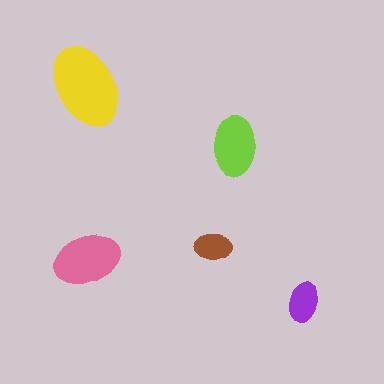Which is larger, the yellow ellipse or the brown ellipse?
The yellow one.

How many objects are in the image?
There are 5 objects in the image.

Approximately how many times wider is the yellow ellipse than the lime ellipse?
About 1.5 times wider.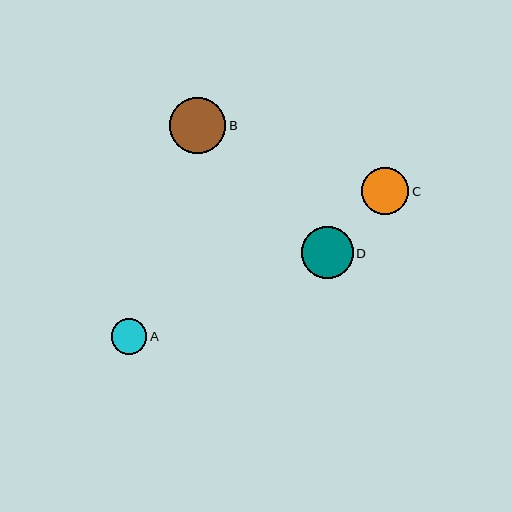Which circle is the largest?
Circle B is the largest with a size of approximately 56 pixels.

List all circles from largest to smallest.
From largest to smallest: B, D, C, A.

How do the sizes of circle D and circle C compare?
Circle D and circle C are approximately the same size.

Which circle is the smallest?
Circle A is the smallest with a size of approximately 36 pixels.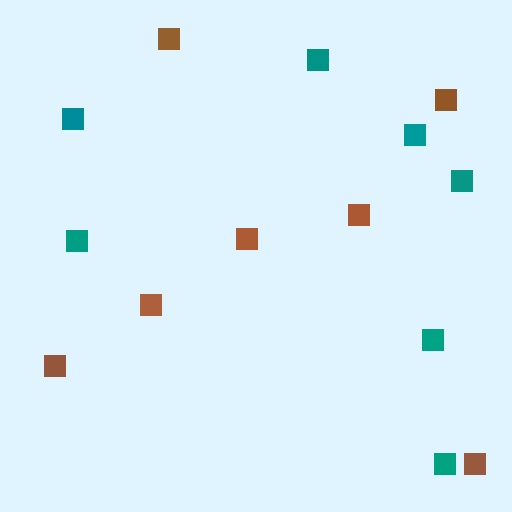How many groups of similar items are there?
There are 2 groups: one group of teal squares (7) and one group of brown squares (7).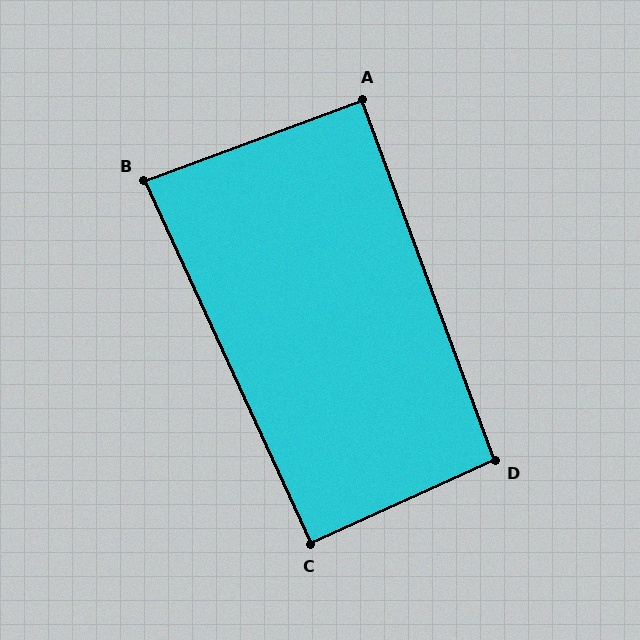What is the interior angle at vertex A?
Approximately 90 degrees (approximately right).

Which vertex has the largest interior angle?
D, at approximately 94 degrees.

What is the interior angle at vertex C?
Approximately 90 degrees (approximately right).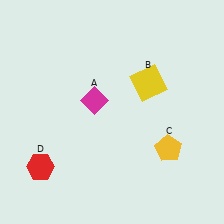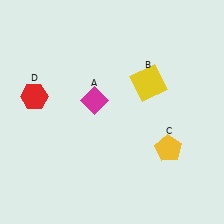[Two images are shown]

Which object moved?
The red hexagon (D) moved up.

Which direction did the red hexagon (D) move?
The red hexagon (D) moved up.